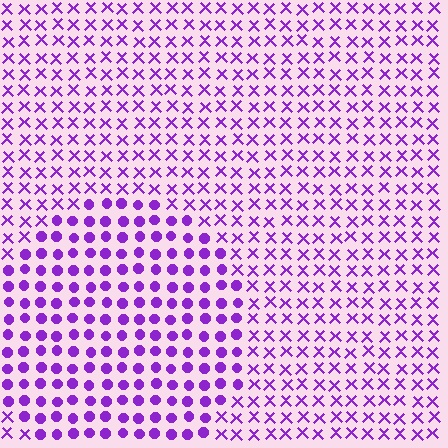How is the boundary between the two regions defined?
The boundary is defined by a change in element shape: circles inside vs. X marks outside. All elements share the same color and spacing.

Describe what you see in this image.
The image is filled with small purple elements arranged in a uniform grid. A circle-shaped region contains circles, while the surrounding area contains X marks. The boundary is defined purely by the change in element shape.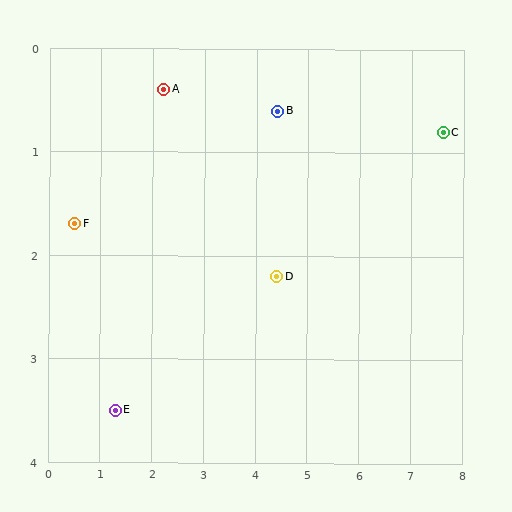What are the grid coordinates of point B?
Point B is at approximately (4.4, 0.6).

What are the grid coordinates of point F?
Point F is at approximately (0.5, 1.7).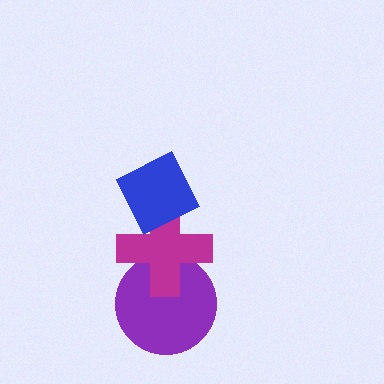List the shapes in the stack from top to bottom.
From top to bottom: the blue diamond, the magenta cross, the purple circle.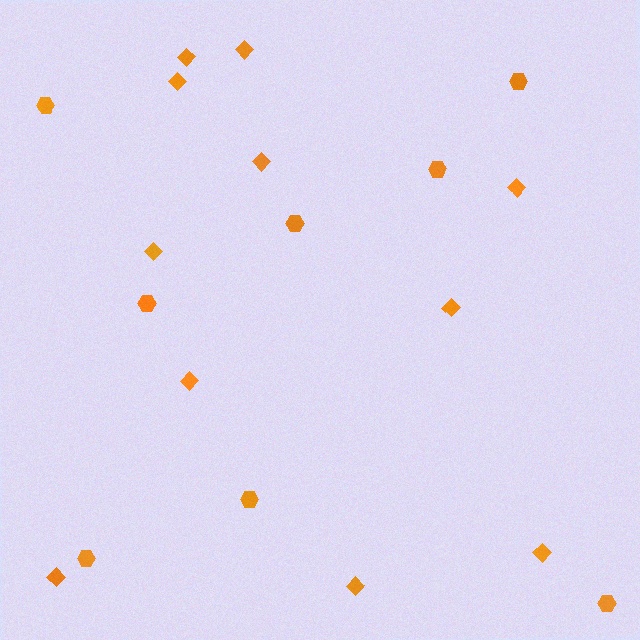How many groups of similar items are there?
There are 2 groups: one group of diamonds (11) and one group of hexagons (8).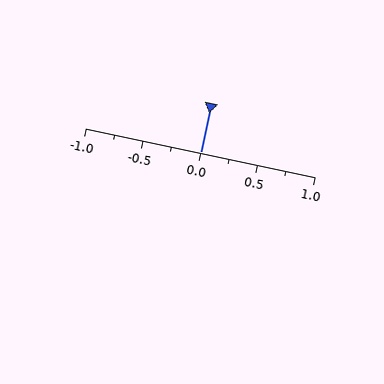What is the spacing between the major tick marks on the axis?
The major ticks are spaced 0.5 apart.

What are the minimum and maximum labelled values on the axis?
The axis runs from -1.0 to 1.0.